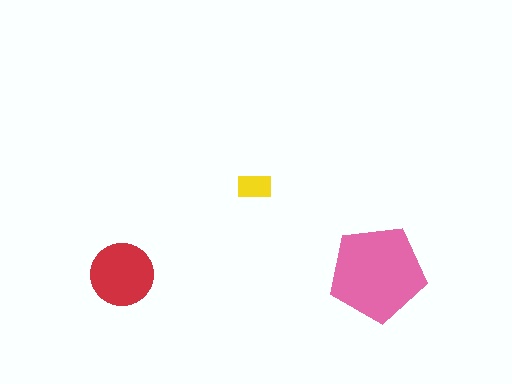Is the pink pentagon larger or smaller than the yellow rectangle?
Larger.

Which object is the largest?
The pink pentagon.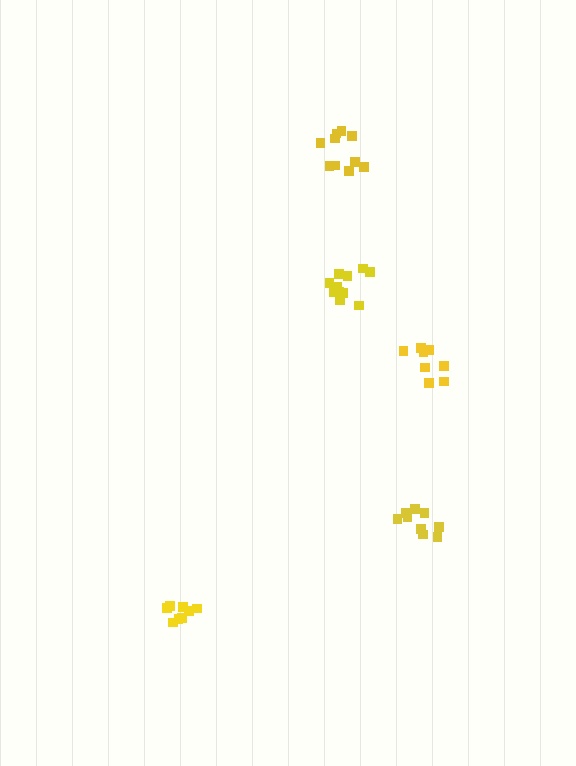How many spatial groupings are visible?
There are 5 spatial groupings.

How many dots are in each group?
Group 1: 10 dots, Group 2: 9 dots, Group 3: 8 dots, Group 4: 11 dots, Group 5: 8 dots (46 total).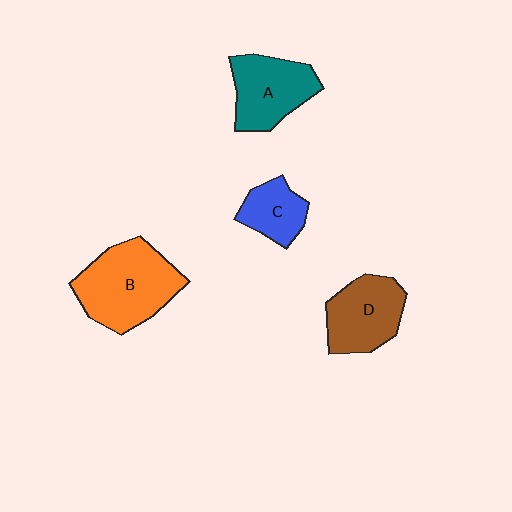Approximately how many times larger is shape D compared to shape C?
Approximately 1.6 times.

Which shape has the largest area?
Shape B (orange).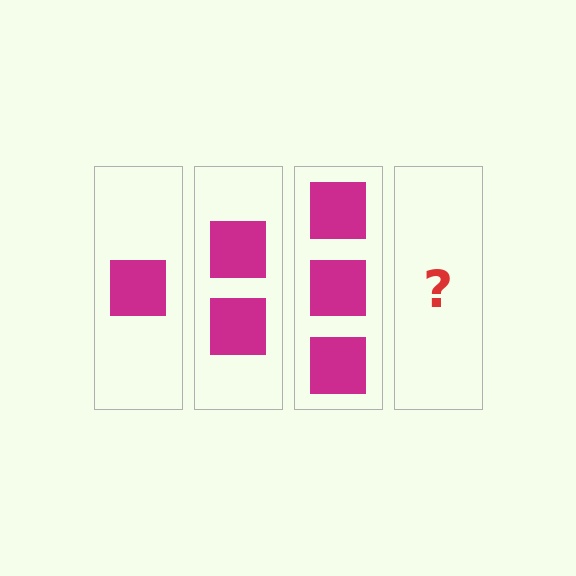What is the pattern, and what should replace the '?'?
The pattern is that each step adds one more square. The '?' should be 4 squares.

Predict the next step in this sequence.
The next step is 4 squares.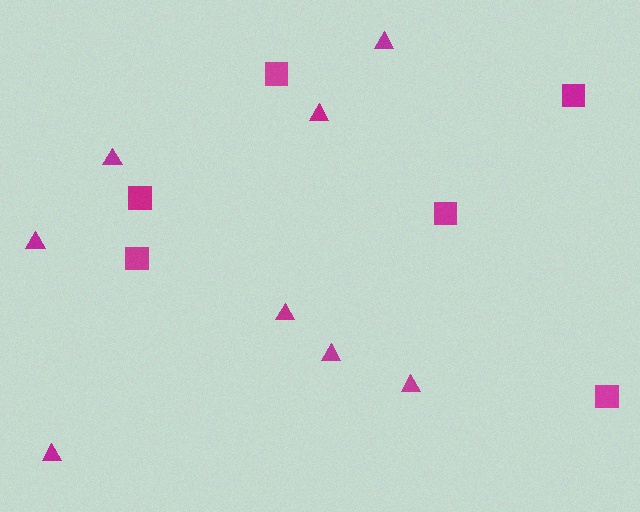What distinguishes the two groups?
There are 2 groups: one group of squares (6) and one group of triangles (8).